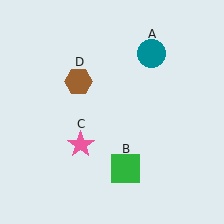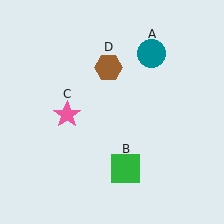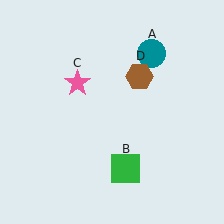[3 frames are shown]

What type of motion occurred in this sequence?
The pink star (object C), brown hexagon (object D) rotated clockwise around the center of the scene.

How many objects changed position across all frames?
2 objects changed position: pink star (object C), brown hexagon (object D).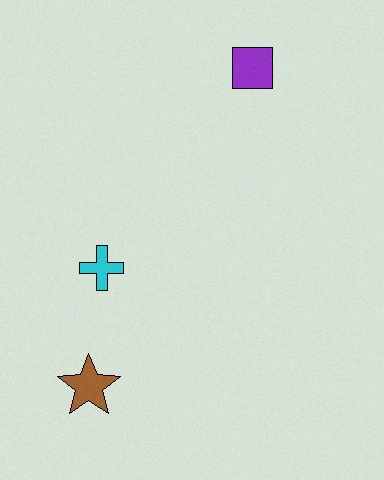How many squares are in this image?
There is 1 square.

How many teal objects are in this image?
There are no teal objects.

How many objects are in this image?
There are 3 objects.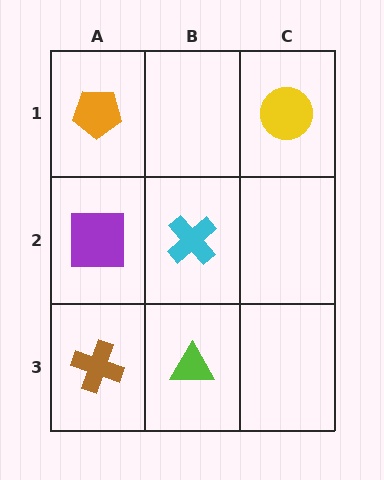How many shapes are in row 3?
2 shapes.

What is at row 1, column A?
An orange pentagon.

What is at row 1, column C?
A yellow circle.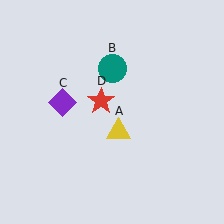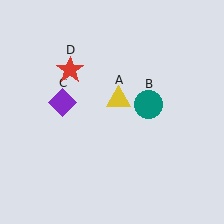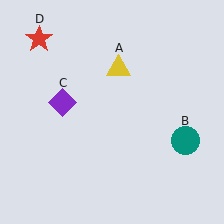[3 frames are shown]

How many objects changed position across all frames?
3 objects changed position: yellow triangle (object A), teal circle (object B), red star (object D).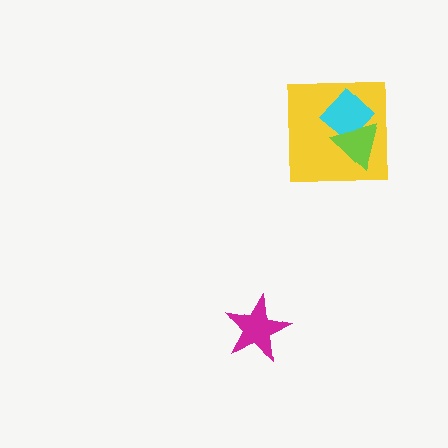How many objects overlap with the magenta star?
0 objects overlap with the magenta star.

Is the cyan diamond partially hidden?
Yes, it is partially covered by another shape.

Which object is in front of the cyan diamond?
The lime triangle is in front of the cyan diamond.